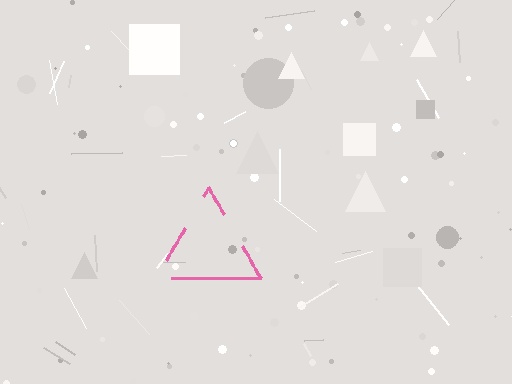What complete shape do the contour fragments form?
The contour fragments form a triangle.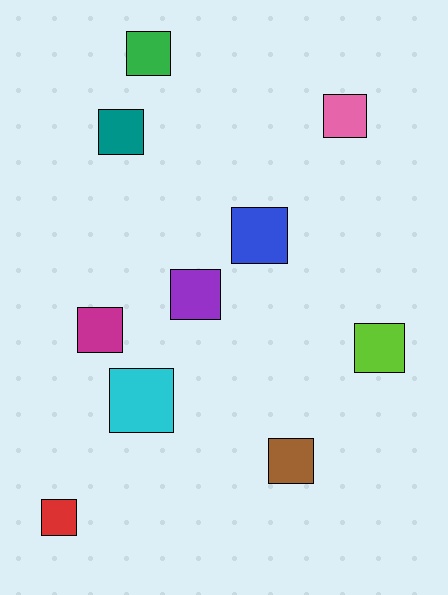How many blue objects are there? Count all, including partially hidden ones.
There is 1 blue object.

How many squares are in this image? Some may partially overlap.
There are 10 squares.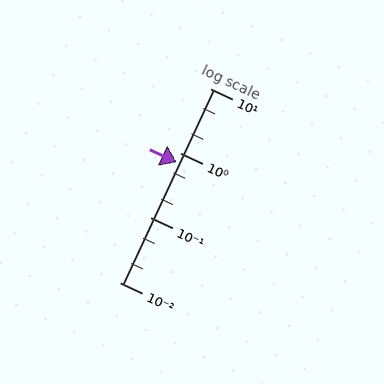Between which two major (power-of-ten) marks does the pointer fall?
The pointer is between 0.1 and 1.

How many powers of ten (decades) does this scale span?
The scale spans 3 decades, from 0.01 to 10.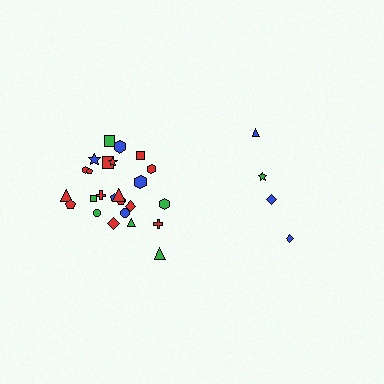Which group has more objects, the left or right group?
The left group.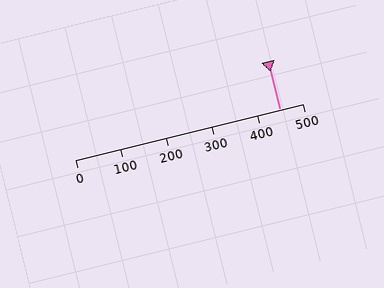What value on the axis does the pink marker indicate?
The marker indicates approximately 450.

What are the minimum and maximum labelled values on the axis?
The axis runs from 0 to 500.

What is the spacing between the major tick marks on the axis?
The major ticks are spaced 100 apart.